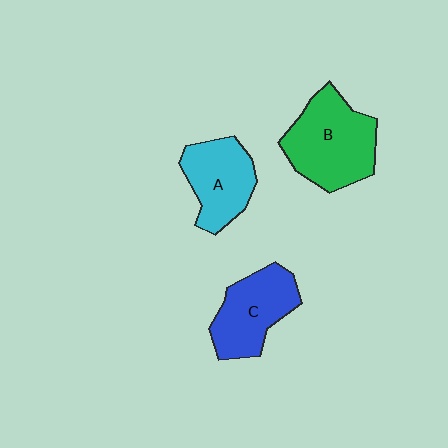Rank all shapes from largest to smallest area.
From largest to smallest: B (green), C (blue), A (cyan).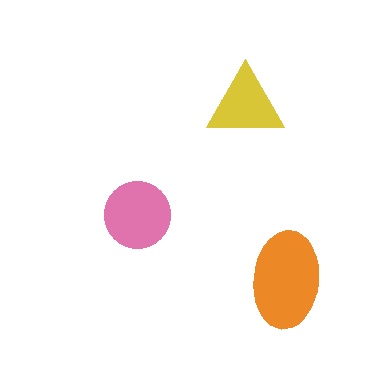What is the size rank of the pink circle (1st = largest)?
2nd.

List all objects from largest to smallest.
The orange ellipse, the pink circle, the yellow triangle.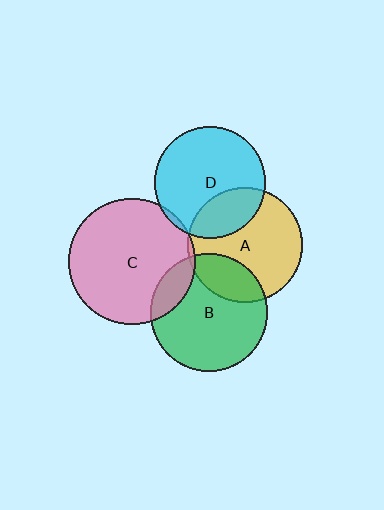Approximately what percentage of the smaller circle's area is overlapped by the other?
Approximately 25%.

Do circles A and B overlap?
Yes.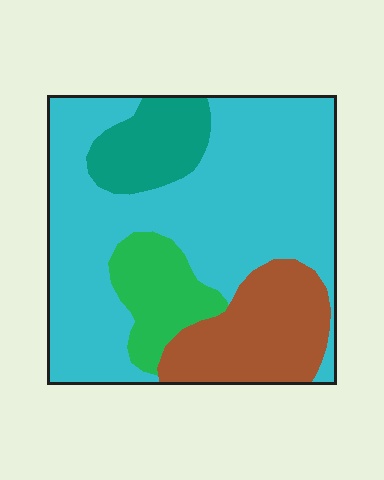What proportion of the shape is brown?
Brown takes up about one sixth (1/6) of the shape.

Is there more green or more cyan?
Cyan.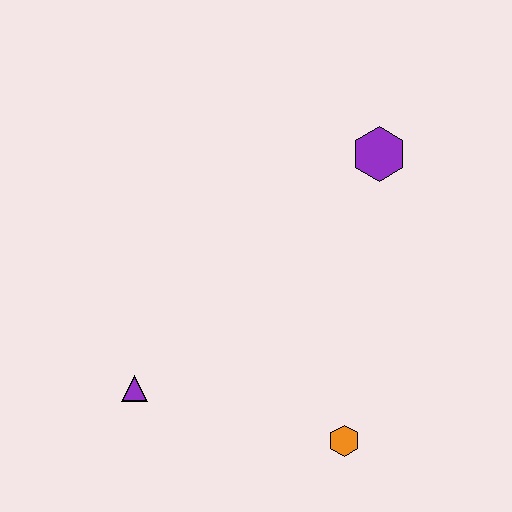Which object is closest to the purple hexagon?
The orange hexagon is closest to the purple hexagon.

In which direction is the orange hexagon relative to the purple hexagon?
The orange hexagon is below the purple hexagon.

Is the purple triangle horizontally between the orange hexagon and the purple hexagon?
No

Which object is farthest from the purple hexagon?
The purple triangle is farthest from the purple hexagon.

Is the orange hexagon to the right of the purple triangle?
Yes